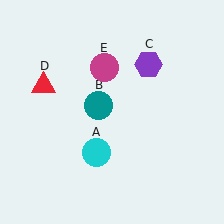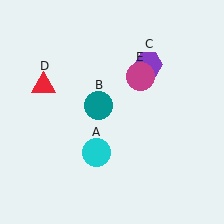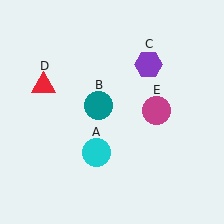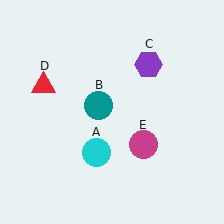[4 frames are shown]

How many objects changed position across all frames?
1 object changed position: magenta circle (object E).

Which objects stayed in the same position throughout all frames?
Cyan circle (object A) and teal circle (object B) and purple hexagon (object C) and red triangle (object D) remained stationary.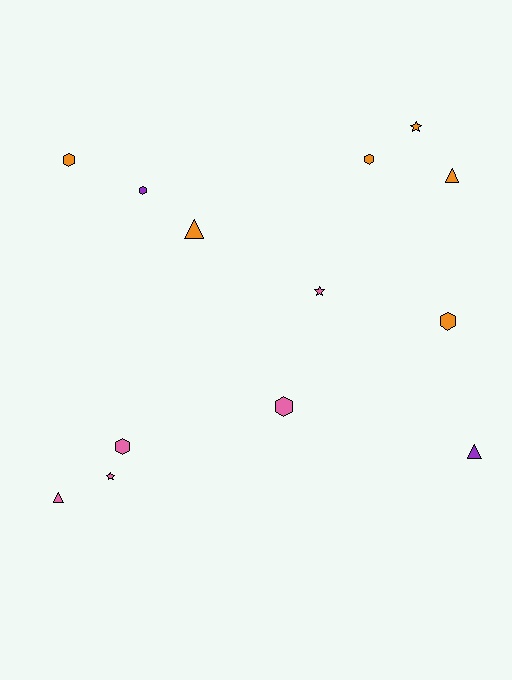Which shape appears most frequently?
Hexagon, with 6 objects.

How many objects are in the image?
There are 13 objects.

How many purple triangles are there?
There is 1 purple triangle.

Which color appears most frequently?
Orange, with 6 objects.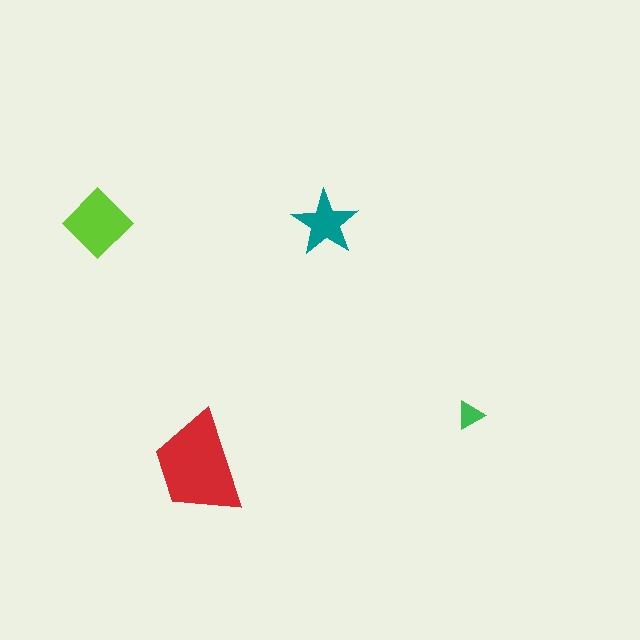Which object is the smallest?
The green triangle.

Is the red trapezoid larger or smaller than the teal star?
Larger.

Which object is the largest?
The red trapezoid.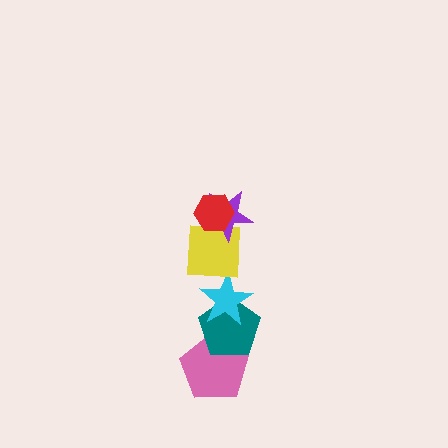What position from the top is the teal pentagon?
The teal pentagon is 5th from the top.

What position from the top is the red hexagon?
The red hexagon is 1st from the top.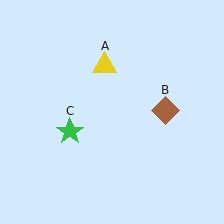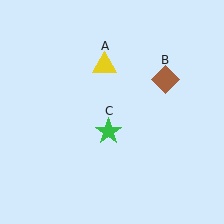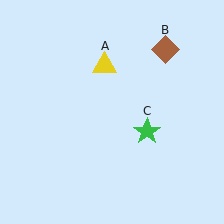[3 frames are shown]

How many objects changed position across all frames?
2 objects changed position: brown diamond (object B), green star (object C).